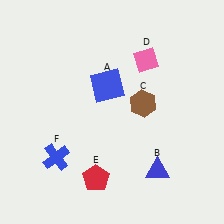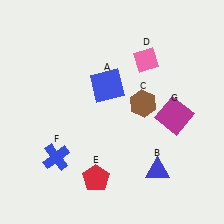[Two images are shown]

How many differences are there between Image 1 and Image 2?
There is 1 difference between the two images.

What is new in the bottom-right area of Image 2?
A magenta square (G) was added in the bottom-right area of Image 2.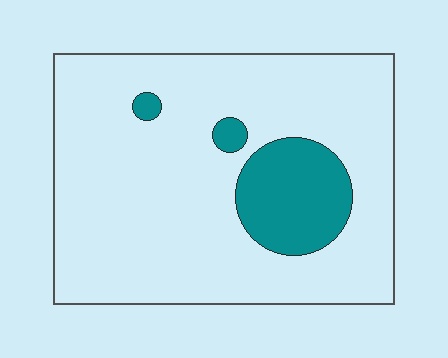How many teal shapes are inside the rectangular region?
3.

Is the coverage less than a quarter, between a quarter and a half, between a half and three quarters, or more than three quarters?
Less than a quarter.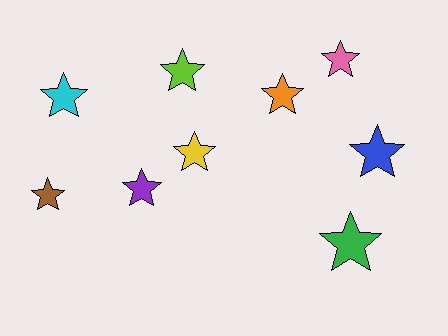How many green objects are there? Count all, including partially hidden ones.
There is 1 green object.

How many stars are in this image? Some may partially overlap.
There are 9 stars.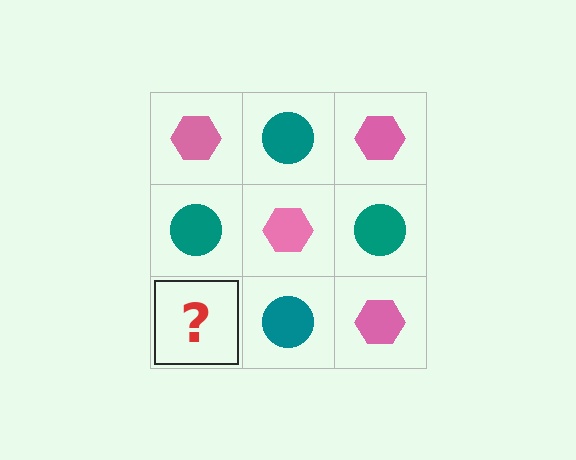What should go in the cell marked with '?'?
The missing cell should contain a pink hexagon.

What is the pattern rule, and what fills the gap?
The rule is that it alternates pink hexagon and teal circle in a checkerboard pattern. The gap should be filled with a pink hexagon.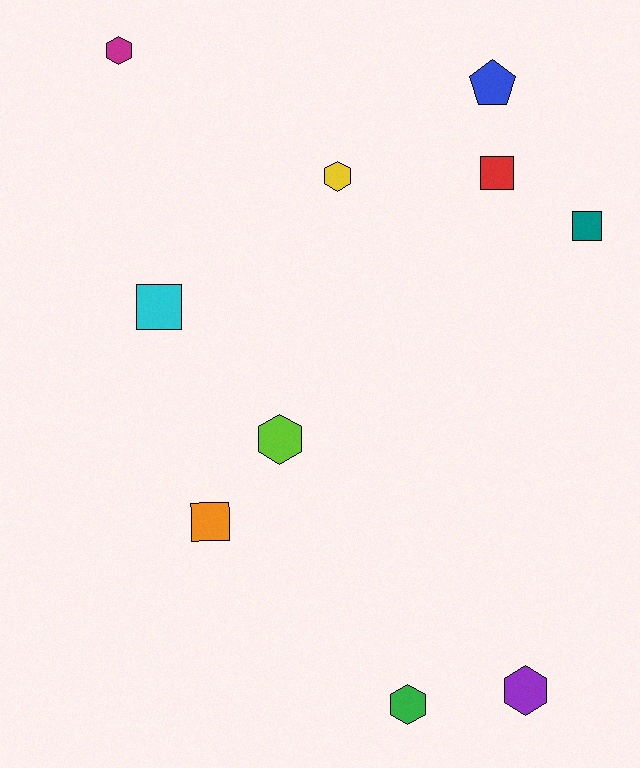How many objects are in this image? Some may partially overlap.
There are 10 objects.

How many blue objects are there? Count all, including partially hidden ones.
There is 1 blue object.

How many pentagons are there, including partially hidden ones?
There is 1 pentagon.